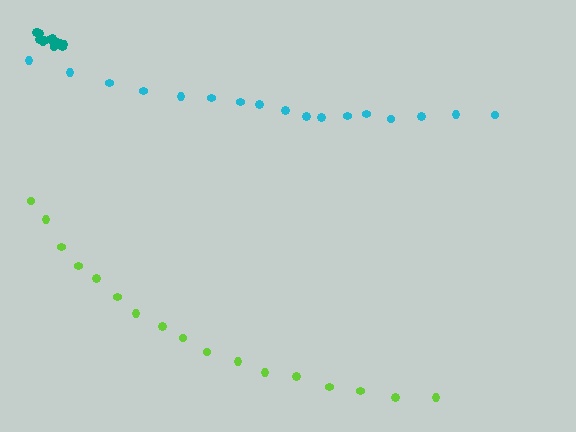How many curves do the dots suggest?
There are 3 distinct paths.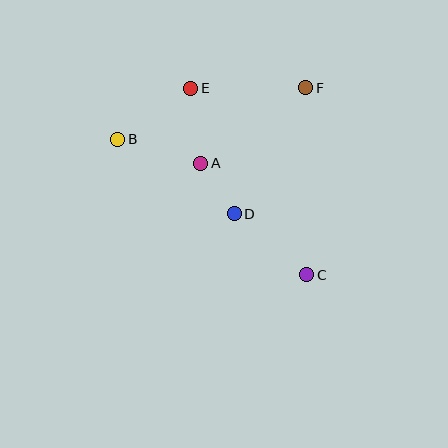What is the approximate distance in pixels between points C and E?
The distance between C and E is approximately 220 pixels.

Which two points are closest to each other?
Points A and D are closest to each other.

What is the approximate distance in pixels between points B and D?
The distance between B and D is approximately 138 pixels.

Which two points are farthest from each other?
Points B and C are farthest from each other.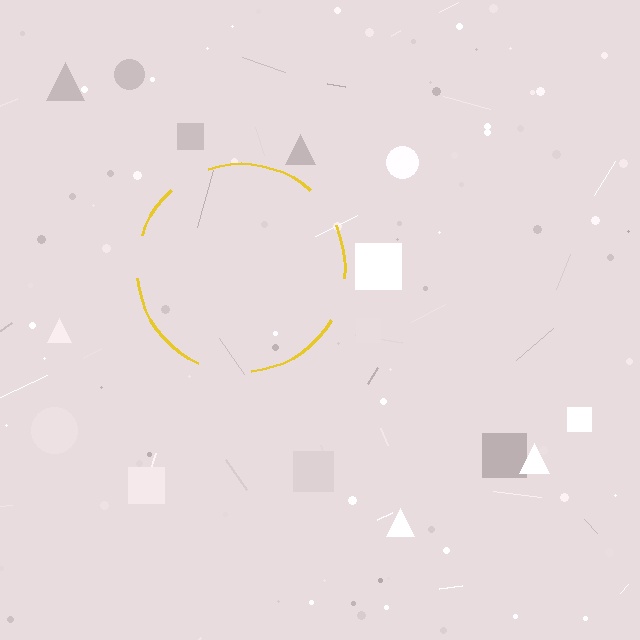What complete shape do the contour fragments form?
The contour fragments form a circle.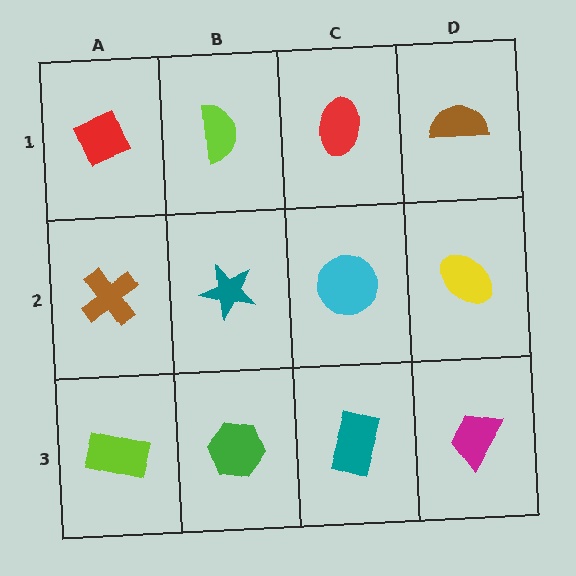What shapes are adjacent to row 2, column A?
A red diamond (row 1, column A), a lime rectangle (row 3, column A), a teal star (row 2, column B).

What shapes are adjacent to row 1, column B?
A teal star (row 2, column B), a red diamond (row 1, column A), a red ellipse (row 1, column C).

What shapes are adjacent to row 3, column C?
A cyan circle (row 2, column C), a green hexagon (row 3, column B), a magenta trapezoid (row 3, column D).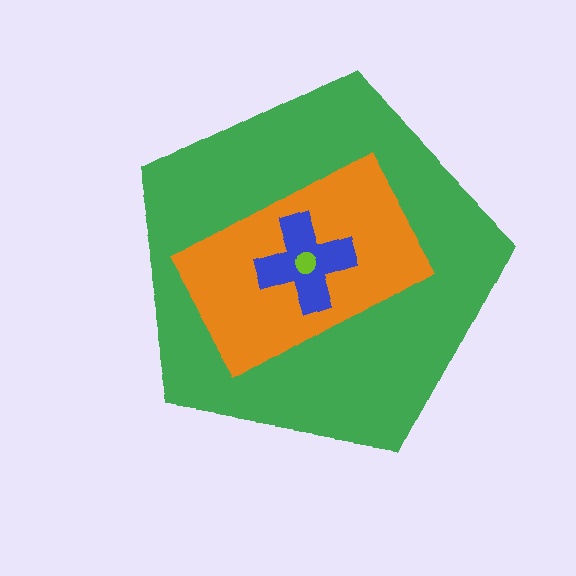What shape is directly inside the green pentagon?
The orange rectangle.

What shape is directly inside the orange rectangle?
The blue cross.